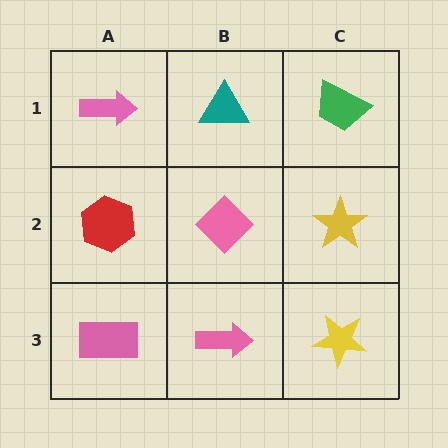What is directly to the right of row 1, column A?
A teal triangle.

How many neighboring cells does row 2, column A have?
3.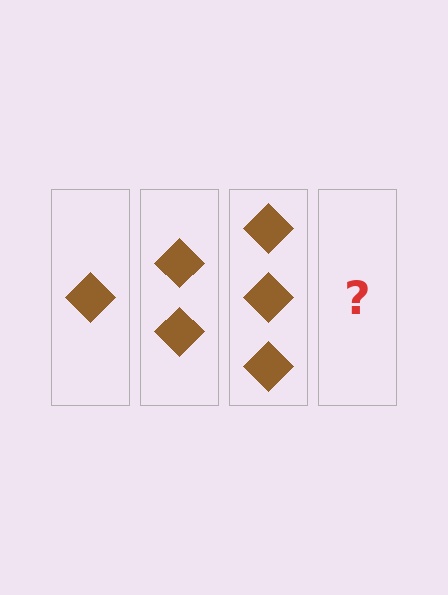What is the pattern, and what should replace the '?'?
The pattern is that each step adds one more diamond. The '?' should be 4 diamonds.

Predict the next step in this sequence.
The next step is 4 diamonds.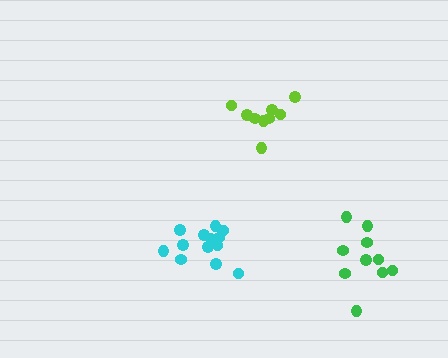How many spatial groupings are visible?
There are 3 spatial groupings.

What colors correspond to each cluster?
The clusters are colored: lime, green, cyan.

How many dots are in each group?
Group 1: 9 dots, Group 2: 10 dots, Group 3: 14 dots (33 total).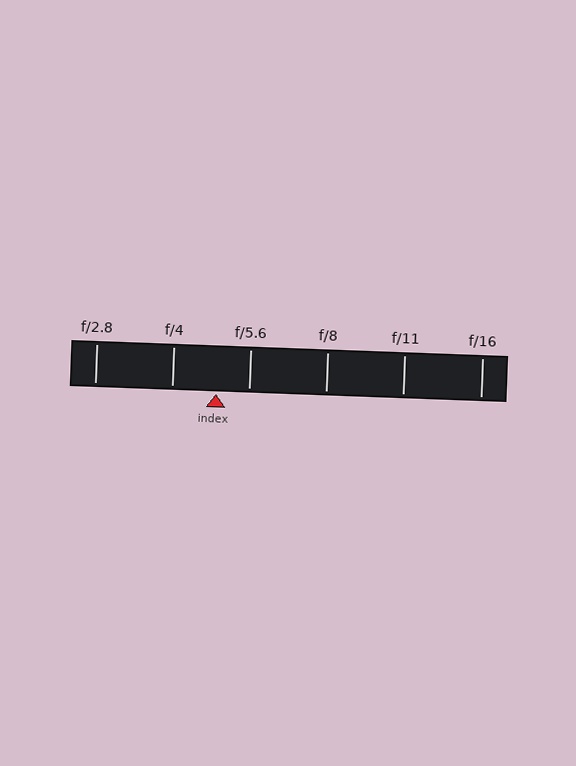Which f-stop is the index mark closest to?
The index mark is closest to f/5.6.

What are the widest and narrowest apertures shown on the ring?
The widest aperture shown is f/2.8 and the narrowest is f/16.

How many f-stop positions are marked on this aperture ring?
There are 6 f-stop positions marked.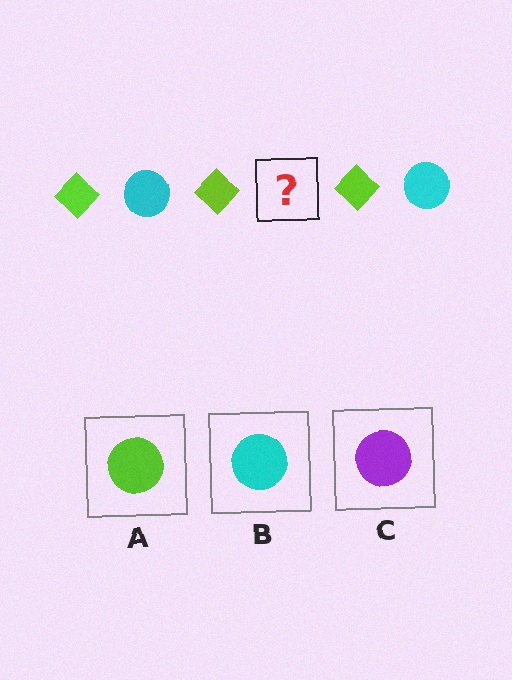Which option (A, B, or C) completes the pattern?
B.